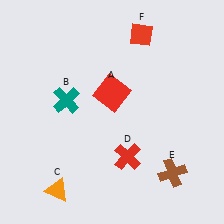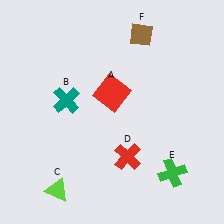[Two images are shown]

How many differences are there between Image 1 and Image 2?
There are 3 differences between the two images.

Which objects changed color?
C changed from orange to lime. E changed from brown to green. F changed from red to brown.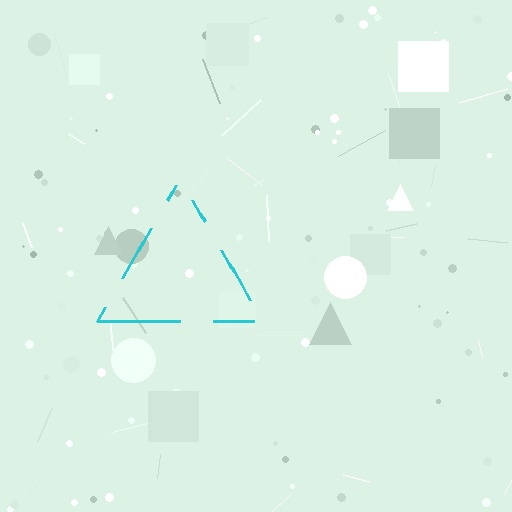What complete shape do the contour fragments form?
The contour fragments form a triangle.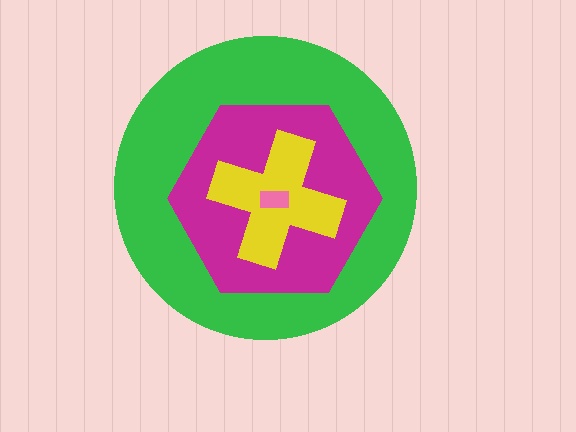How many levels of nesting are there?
4.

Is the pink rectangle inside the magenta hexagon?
Yes.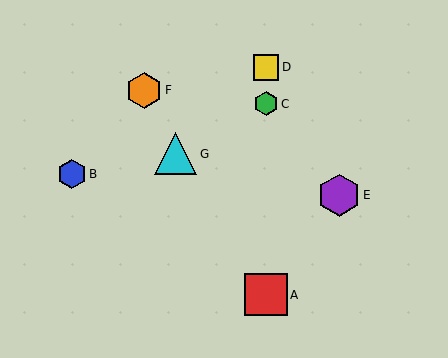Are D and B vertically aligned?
No, D is at x≈266 and B is at x≈72.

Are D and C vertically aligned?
Yes, both are at x≈266.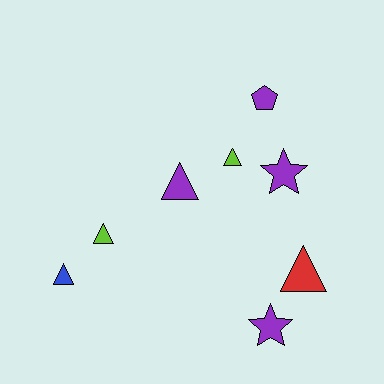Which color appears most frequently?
Purple, with 4 objects.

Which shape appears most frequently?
Triangle, with 5 objects.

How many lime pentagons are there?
There are no lime pentagons.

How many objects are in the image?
There are 8 objects.